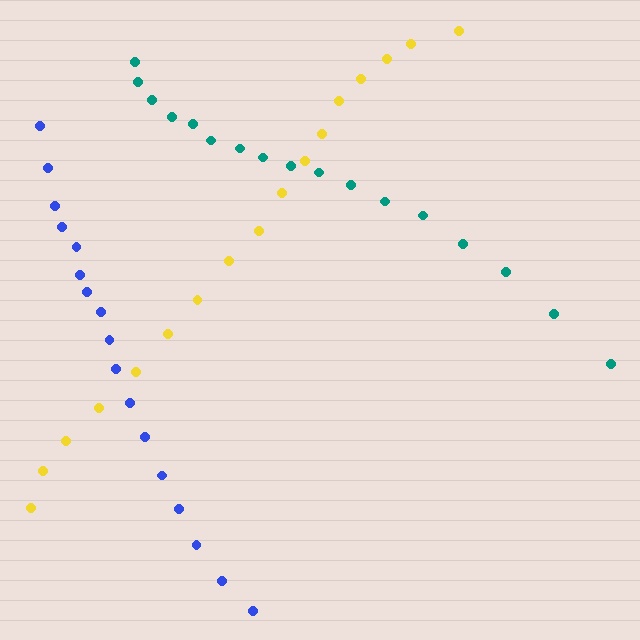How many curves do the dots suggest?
There are 3 distinct paths.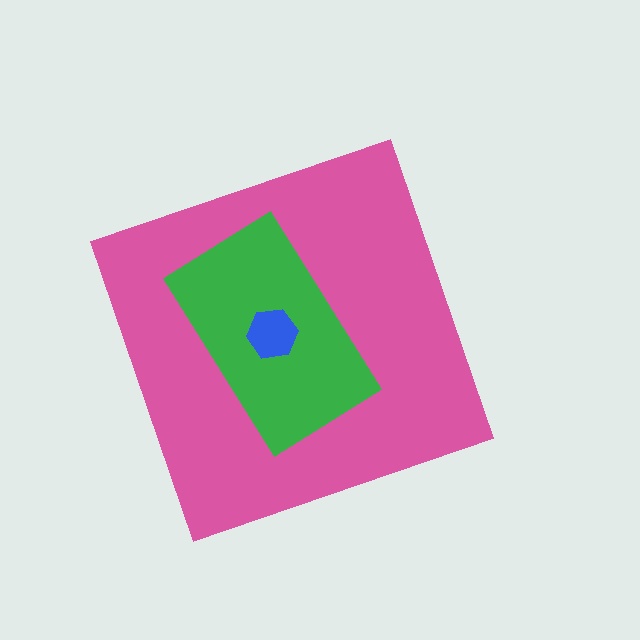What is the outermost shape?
The pink diamond.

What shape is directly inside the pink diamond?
The green rectangle.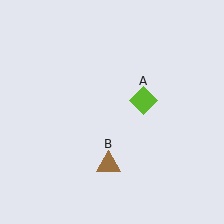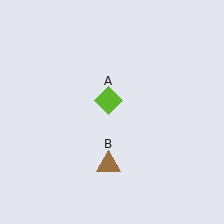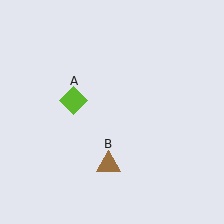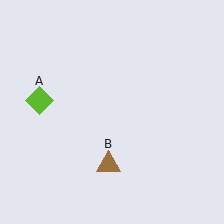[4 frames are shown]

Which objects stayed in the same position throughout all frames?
Brown triangle (object B) remained stationary.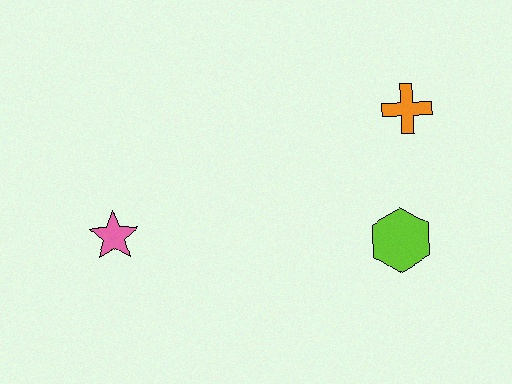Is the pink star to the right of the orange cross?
No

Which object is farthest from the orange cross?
The pink star is farthest from the orange cross.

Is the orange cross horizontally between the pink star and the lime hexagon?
No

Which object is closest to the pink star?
The lime hexagon is closest to the pink star.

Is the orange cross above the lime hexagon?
Yes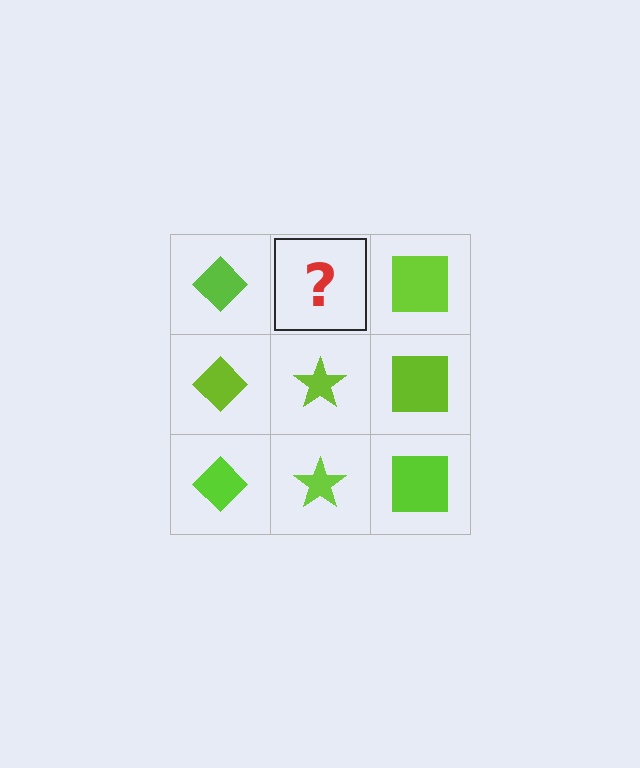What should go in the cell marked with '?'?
The missing cell should contain a lime star.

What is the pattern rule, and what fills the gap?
The rule is that each column has a consistent shape. The gap should be filled with a lime star.